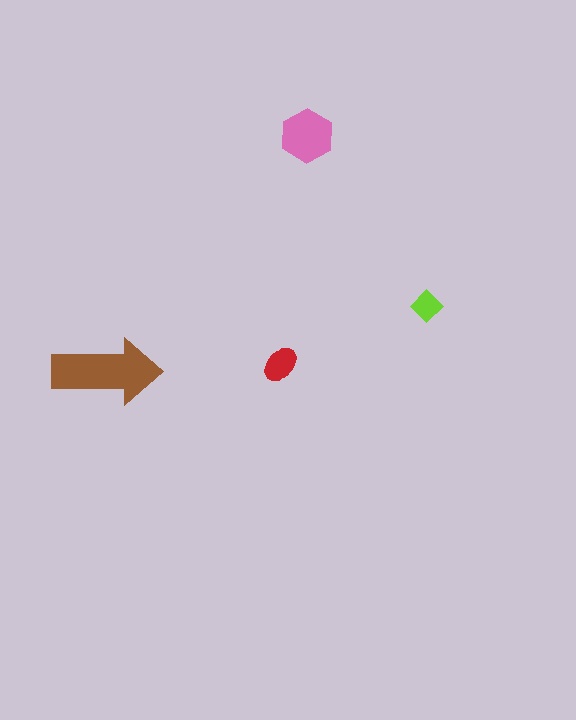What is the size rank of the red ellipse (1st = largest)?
3rd.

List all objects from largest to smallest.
The brown arrow, the pink hexagon, the red ellipse, the lime diamond.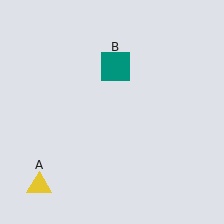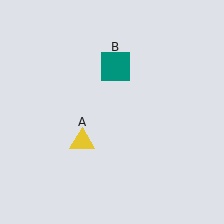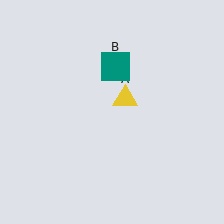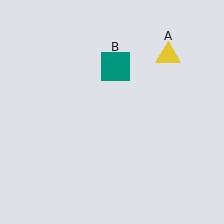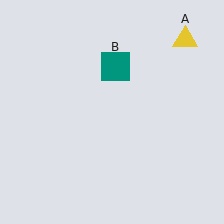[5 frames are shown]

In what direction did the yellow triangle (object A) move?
The yellow triangle (object A) moved up and to the right.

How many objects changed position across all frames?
1 object changed position: yellow triangle (object A).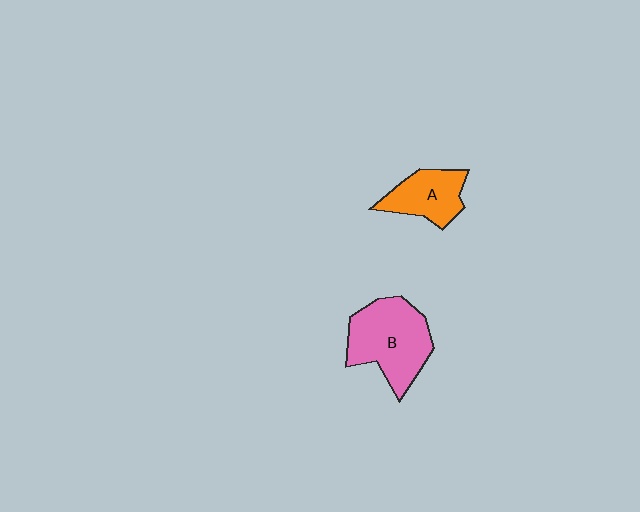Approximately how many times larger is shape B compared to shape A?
Approximately 1.6 times.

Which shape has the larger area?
Shape B (pink).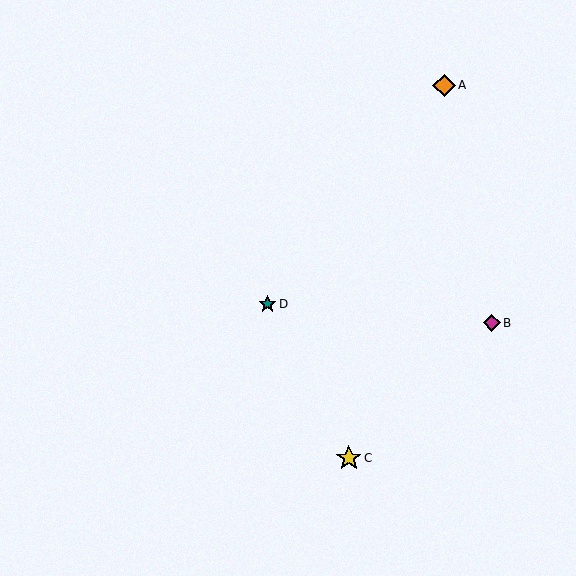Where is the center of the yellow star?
The center of the yellow star is at (349, 458).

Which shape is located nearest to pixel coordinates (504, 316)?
The magenta diamond (labeled B) at (492, 323) is nearest to that location.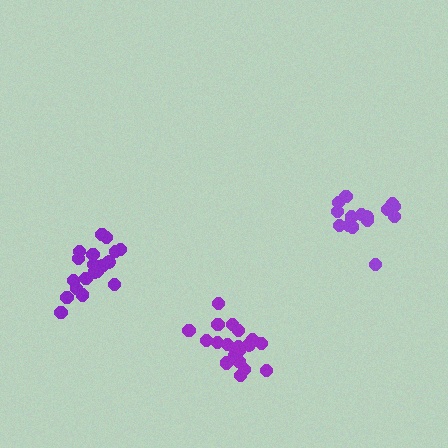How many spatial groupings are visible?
There are 3 spatial groupings.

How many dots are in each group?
Group 1: 19 dots, Group 2: 19 dots, Group 3: 15 dots (53 total).